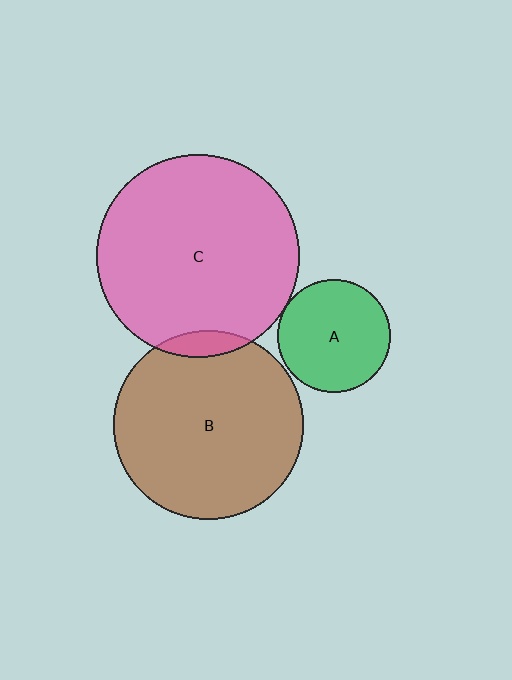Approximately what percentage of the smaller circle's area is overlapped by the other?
Approximately 5%.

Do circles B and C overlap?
Yes.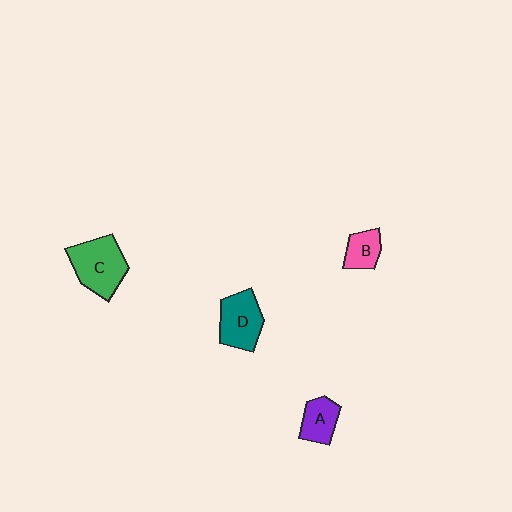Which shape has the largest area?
Shape C (green).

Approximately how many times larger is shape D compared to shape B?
Approximately 1.7 times.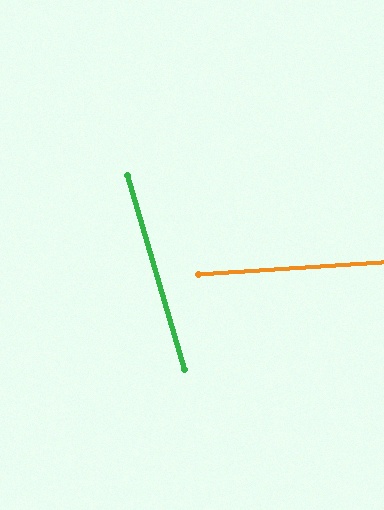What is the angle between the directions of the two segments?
Approximately 77 degrees.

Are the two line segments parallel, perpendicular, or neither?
Neither parallel nor perpendicular — they differ by about 77°.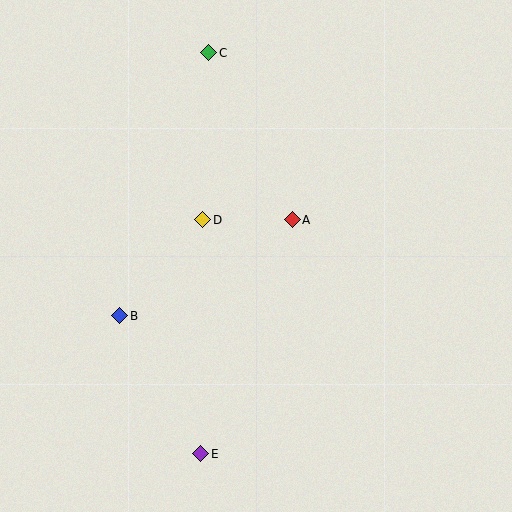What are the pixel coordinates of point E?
Point E is at (201, 454).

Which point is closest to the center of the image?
Point A at (292, 220) is closest to the center.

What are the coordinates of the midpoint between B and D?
The midpoint between B and D is at (161, 268).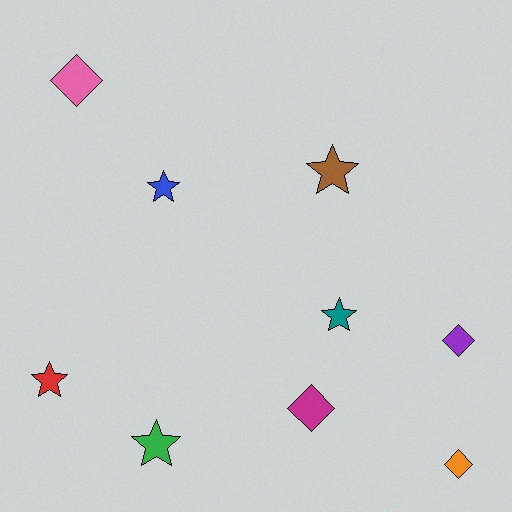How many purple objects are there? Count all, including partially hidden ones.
There is 1 purple object.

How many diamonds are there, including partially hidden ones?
There are 4 diamonds.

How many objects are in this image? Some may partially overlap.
There are 9 objects.